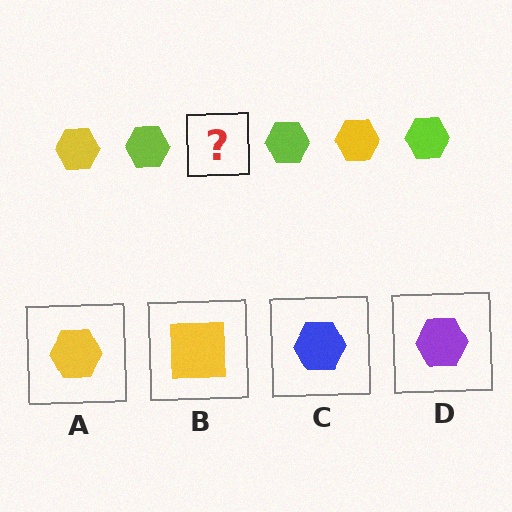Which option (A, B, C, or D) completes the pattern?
A.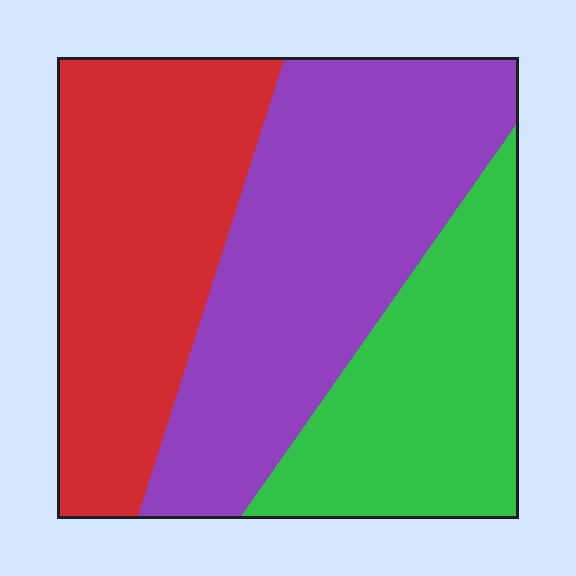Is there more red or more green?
Red.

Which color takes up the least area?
Green, at roughly 25%.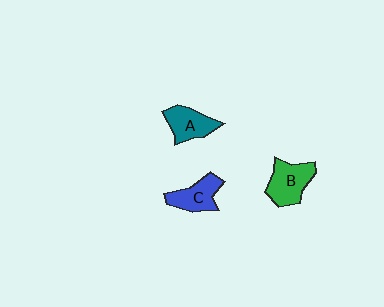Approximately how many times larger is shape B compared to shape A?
Approximately 1.2 times.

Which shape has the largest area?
Shape B (green).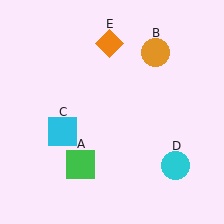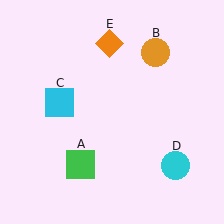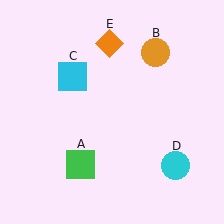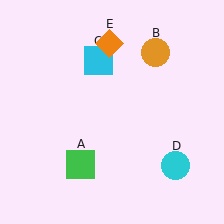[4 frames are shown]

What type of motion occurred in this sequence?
The cyan square (object C) rotated clockwise around the center of the scene.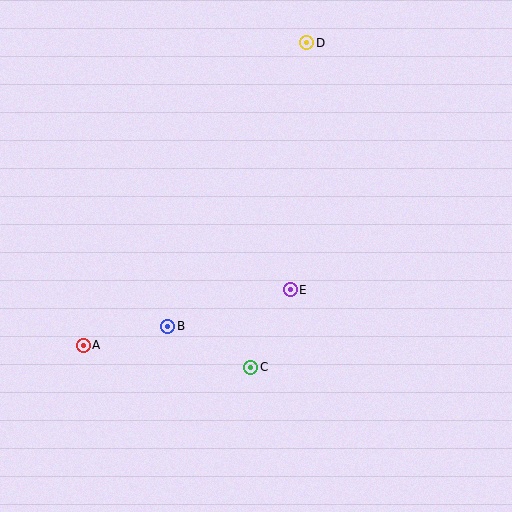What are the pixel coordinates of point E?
Point E is at (290, 290).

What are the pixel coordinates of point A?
Point A is at (83, 345).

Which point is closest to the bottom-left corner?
Point A is closest to the bottom-left corner.